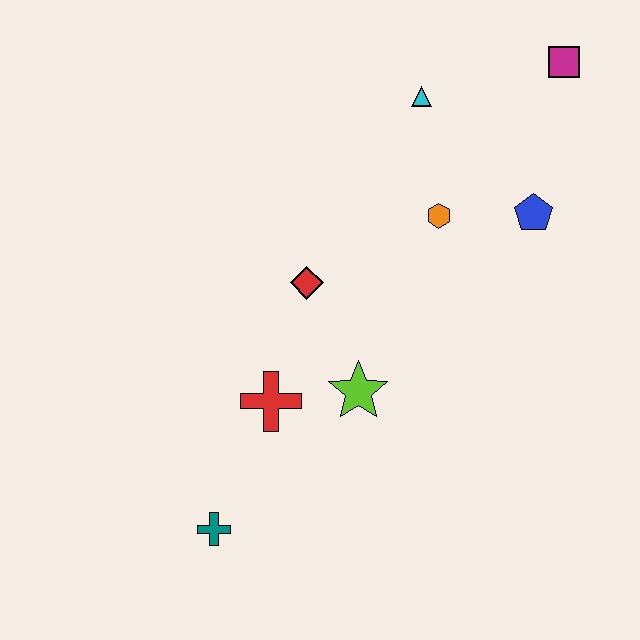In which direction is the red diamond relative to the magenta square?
The red diamond is to the left of the magenta square.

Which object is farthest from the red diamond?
The magenta square is farthest from the red diamond.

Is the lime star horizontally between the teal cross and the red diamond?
No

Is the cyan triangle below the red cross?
No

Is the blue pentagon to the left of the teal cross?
No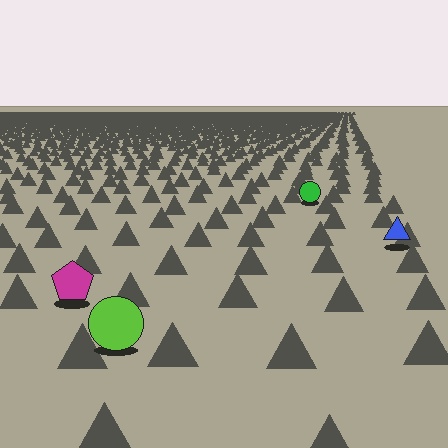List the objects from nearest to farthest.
From nearest to farthest: the lime circle, the magenta pentagon, the blue triangle, the green circle.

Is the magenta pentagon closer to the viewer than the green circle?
Yes. The magenta pentagon is closer — you can tell from the texture gradient: the ground texture is coarser near it.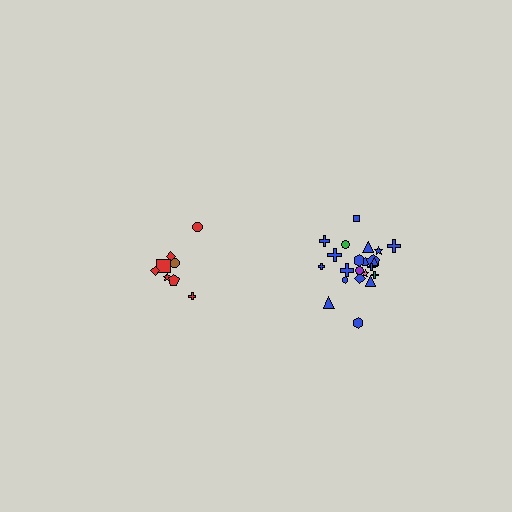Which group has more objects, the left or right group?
The right group.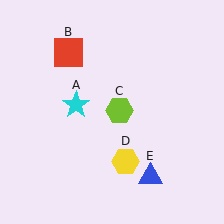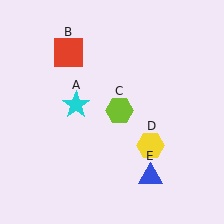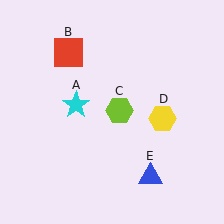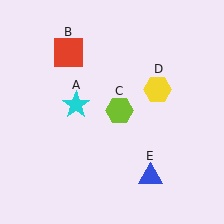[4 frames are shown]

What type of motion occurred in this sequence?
The yellow hexagon (object D) rotated counterclockwise around the center of the scene.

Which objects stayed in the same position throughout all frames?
Cyan star (object A) and red square (object B) and lime hexagon (object C) and blue triangle (object E) remained stationary.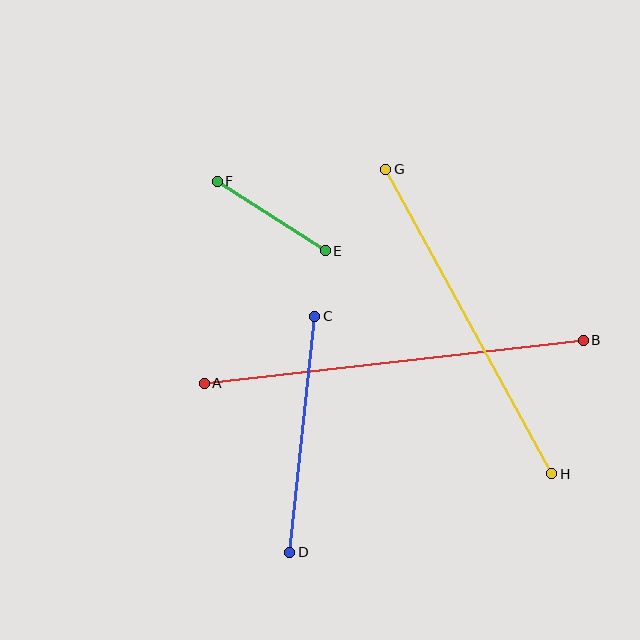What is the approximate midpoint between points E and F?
The midpoint is at approximately (271, 216) pixels.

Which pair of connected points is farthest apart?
Points A and B are farthest apart.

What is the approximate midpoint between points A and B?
The midpoint is at approximately (394, 362) pixels.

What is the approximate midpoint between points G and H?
The midpoint is at approximately (469, 322) pixels.